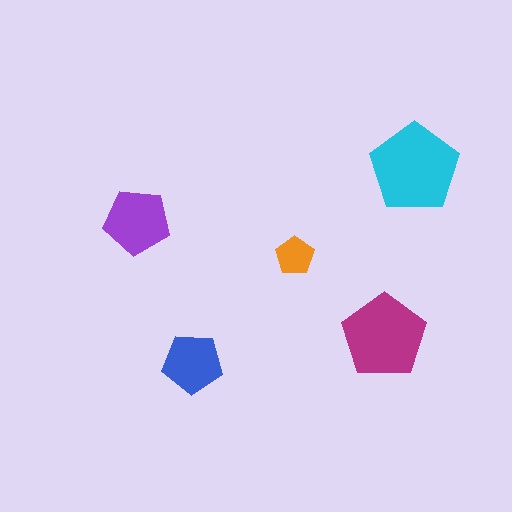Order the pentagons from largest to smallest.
the cyan one, the magenta one, the purple one, the blue one, the orange one.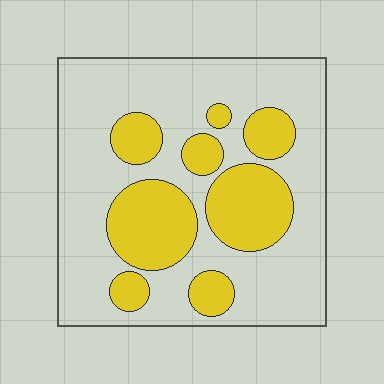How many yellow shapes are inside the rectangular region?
8.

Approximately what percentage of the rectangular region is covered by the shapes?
Approximately 30%.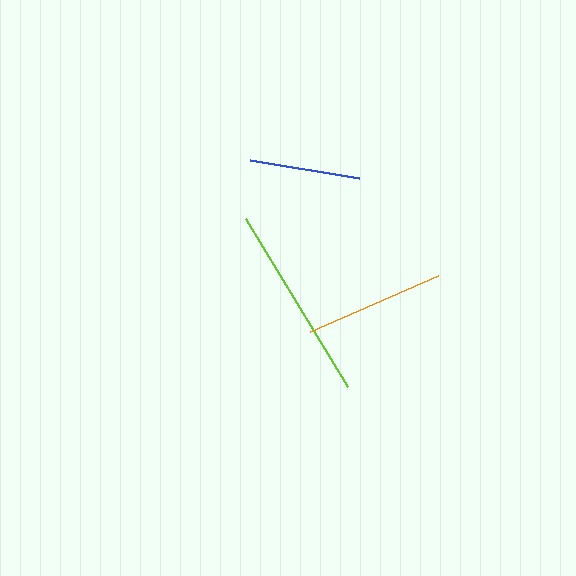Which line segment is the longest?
The lime line is the longest at approximately 197 pixels.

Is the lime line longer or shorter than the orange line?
The lime line is longer than the orange line.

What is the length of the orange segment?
The orange segment is approximately 140 pixels long.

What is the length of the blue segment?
The blue segment is approximately 111 pixels long.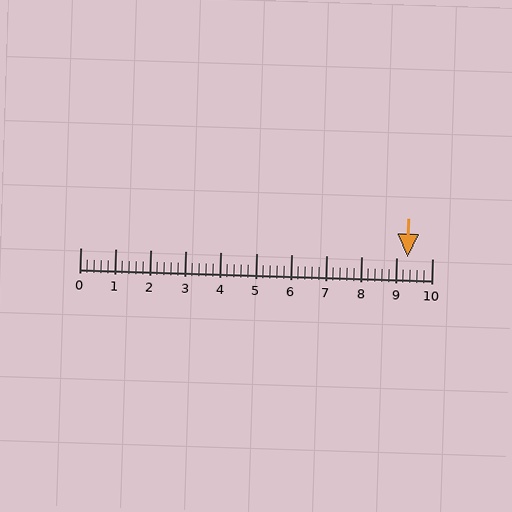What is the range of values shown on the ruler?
The ruler shows values from 0 to 10.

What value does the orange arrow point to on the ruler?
The orange arrow points to approximately 9.3.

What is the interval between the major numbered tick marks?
The major tick marks are spaced 1 units apart.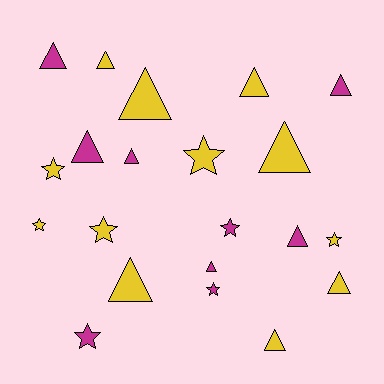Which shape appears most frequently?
Triangle, with 13 objects.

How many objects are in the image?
There are 21 objects.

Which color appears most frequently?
Yellow, with 12 objects.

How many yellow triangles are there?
There are 7 yellow triangles.